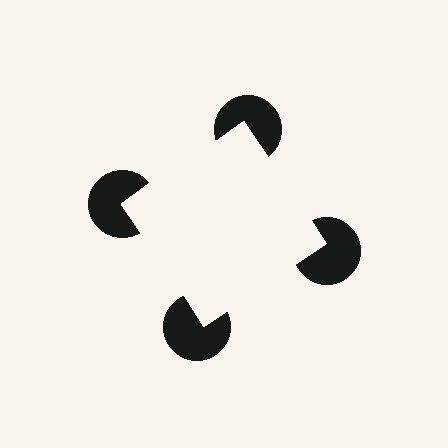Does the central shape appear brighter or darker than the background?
It typically appears slightly brighter than the background, even though no actual brightness change is drawn.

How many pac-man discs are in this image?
There are 4 — one at each vertex of the illusory square.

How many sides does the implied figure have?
4 sides.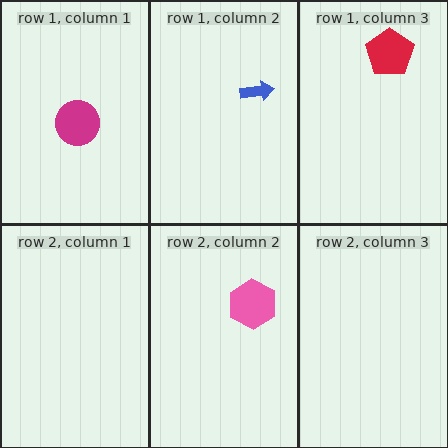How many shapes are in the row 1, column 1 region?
1.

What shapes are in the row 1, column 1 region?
The magenta circle.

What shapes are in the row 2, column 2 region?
The pink hexagon.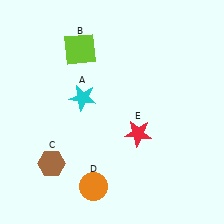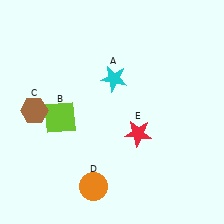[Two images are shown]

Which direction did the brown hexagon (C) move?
The brown hexagon (C) moved up.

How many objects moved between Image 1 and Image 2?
3 objects moved between the two images.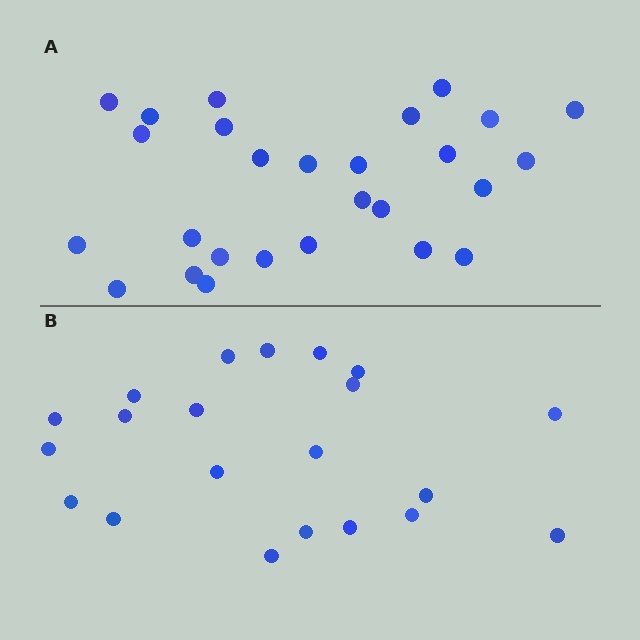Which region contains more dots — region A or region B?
Region A (the top region) has more dots.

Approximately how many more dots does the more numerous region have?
Region A has about 6 more dots than region B.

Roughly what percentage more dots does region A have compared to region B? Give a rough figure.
About 30% more.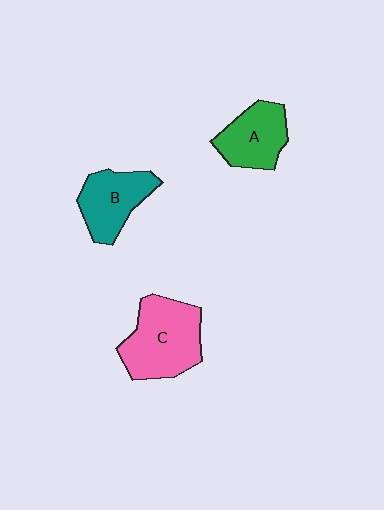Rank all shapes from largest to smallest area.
From largest to smallest: C (pink), B (teal), A (green).